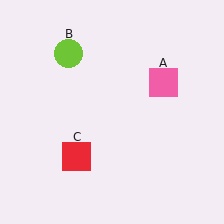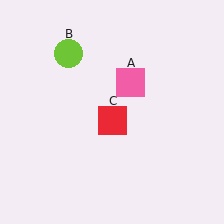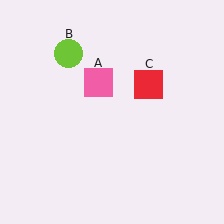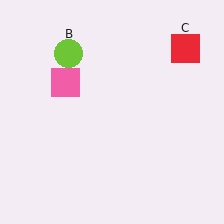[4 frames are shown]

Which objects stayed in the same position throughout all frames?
Lime circle (object B) remained stationary.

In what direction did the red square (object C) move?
The red square (object C) moved up and to the right.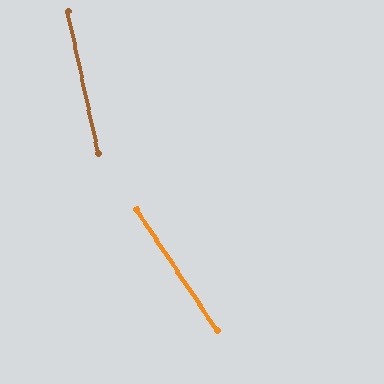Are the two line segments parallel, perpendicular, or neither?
Neither parallel nor perpendicular — they differ by about 21°.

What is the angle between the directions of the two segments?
Approximately 21 degrees.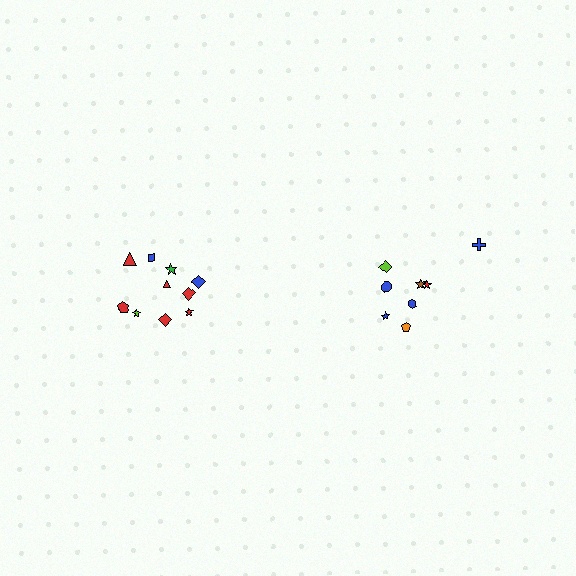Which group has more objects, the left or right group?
The left group.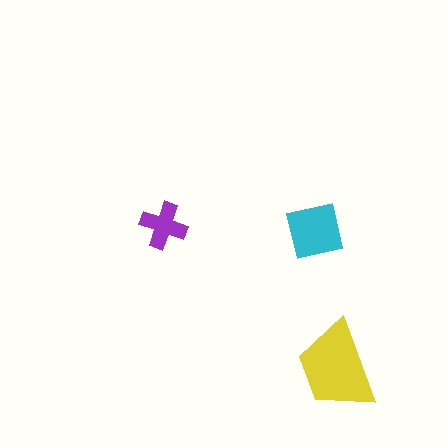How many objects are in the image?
There are 3 objects in the image.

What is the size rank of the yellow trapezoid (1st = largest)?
1st.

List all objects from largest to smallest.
The yellow trapezoid, the cyan square, the purple cross.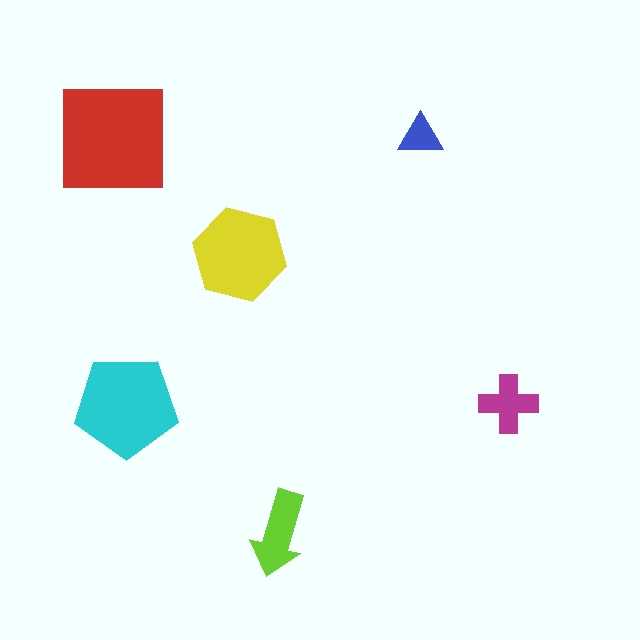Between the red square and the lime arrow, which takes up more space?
The red square.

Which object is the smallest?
The blue triangle.